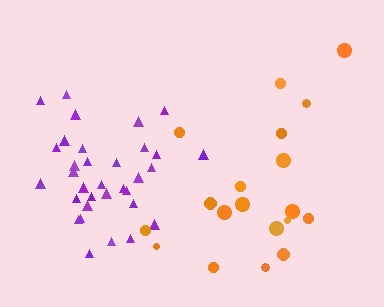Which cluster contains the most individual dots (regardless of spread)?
Purple (33).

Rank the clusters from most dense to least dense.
purple, orange.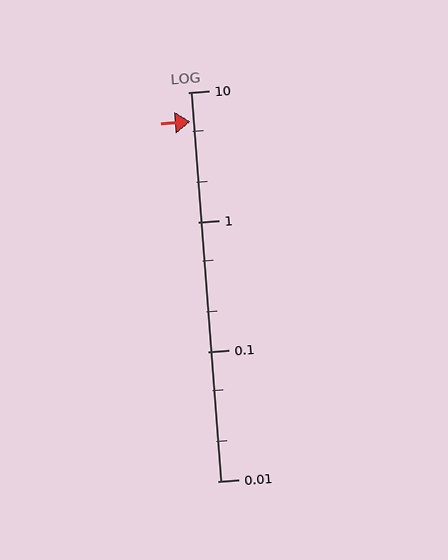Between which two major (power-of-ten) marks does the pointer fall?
The pointer is between 1 and 10.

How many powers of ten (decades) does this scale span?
The scale spans 3 decades, from 0.01 to 10.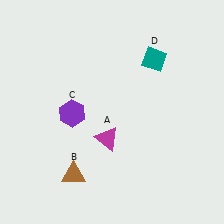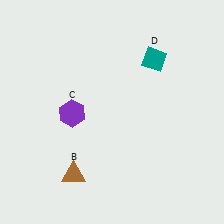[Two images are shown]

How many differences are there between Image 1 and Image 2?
There is 1 difference between the two images.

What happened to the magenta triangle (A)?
The magenta triangle (A) was removed in Image 2. It was in the bottom-left area of Image 1.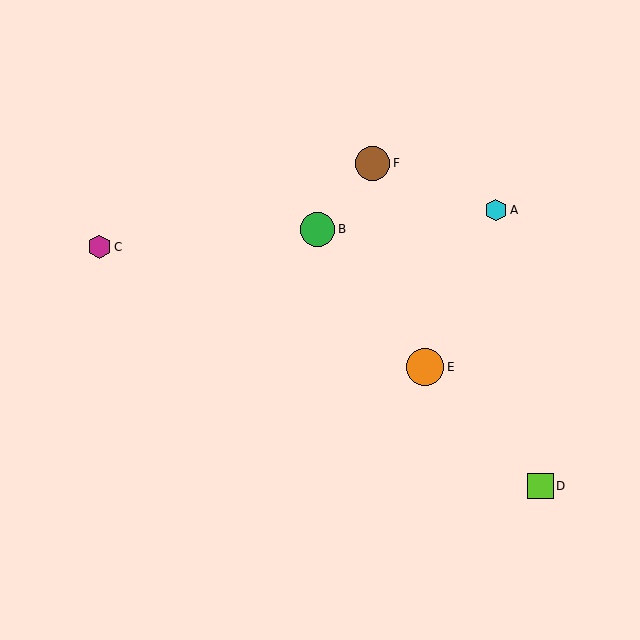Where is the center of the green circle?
The center of the green circle is at (318, 229).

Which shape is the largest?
The orange circle (labeled E) is the largest.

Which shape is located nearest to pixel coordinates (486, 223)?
The cyan hexagon (labeled A) at (496, 210) is nearest to that location.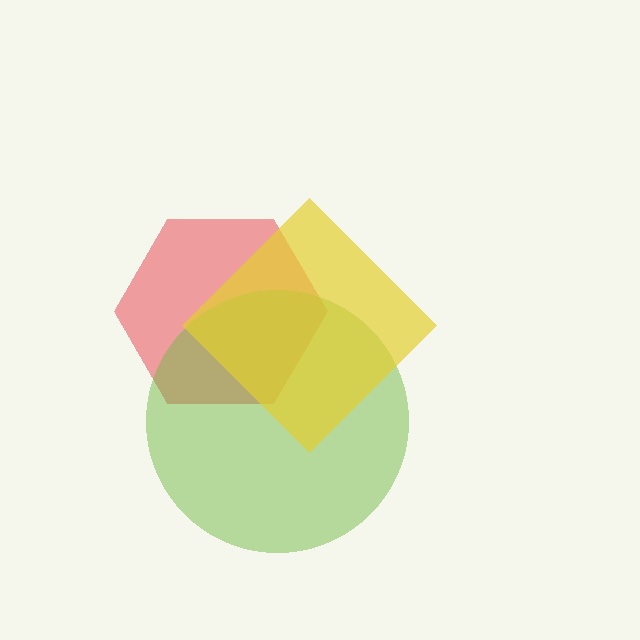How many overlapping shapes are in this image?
There are 3 overlapping shapes in the image.